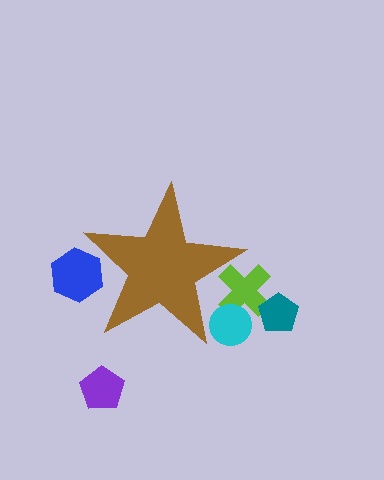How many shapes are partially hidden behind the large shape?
3 shapes are partially hidden.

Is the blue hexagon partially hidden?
Yes, the blue hexagon is partially hidden behind the brown star.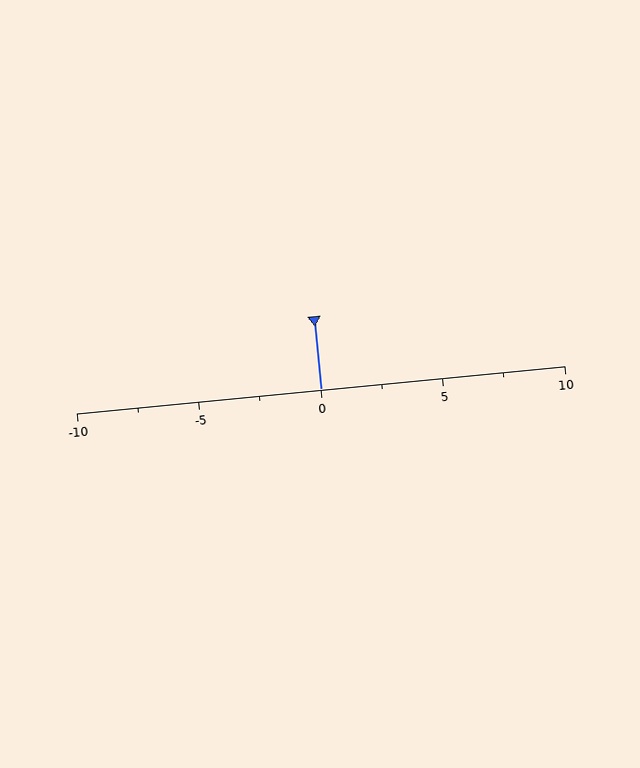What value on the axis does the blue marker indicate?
The marker indicates approximately 0.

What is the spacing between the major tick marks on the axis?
The major ticks are spaced 5 apart.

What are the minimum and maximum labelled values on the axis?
The axis runs from -10 to 10.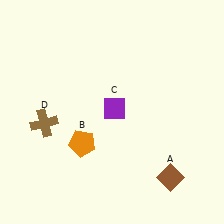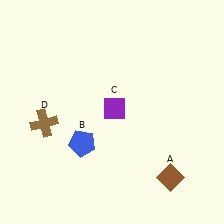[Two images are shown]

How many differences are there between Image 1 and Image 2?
There is 1 difference between the two images.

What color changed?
The pentagon (B) changed from orange in Image 1 to blue in Image 2.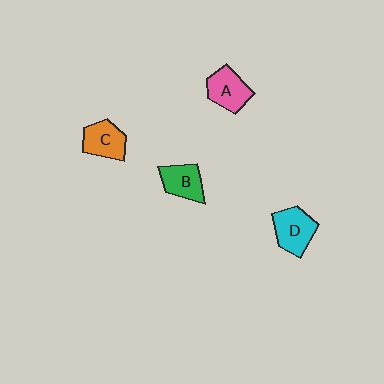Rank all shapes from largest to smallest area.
From largest to smallest: D (cyan), A (pink), C (orange), B (green).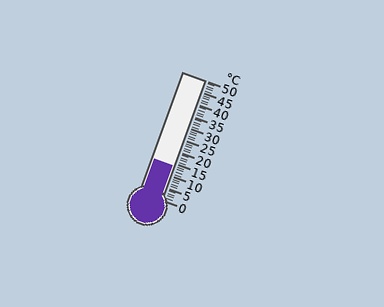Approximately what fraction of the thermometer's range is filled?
The thermometer is filled to approximately 30% of its range.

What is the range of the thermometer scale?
The thermometer scale ranges from 0°C to 50°C.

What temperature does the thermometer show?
The thermometer shows approximately 14°C.